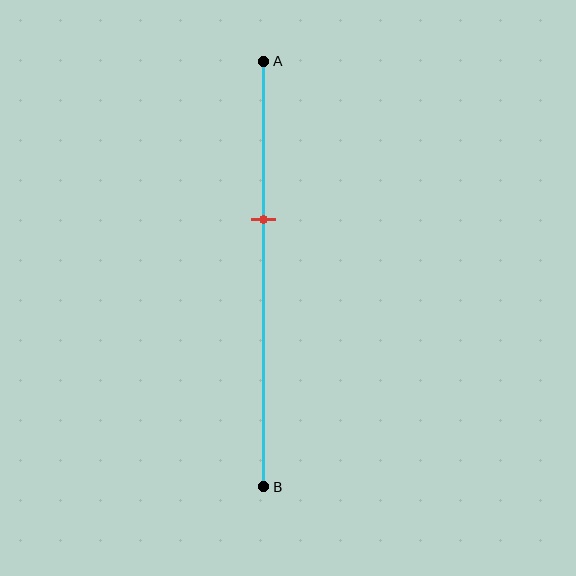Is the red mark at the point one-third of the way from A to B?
No, the mark is at about 35% from A, not at the 33% one-third point.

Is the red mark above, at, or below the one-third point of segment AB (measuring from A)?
The red mark is below the one-third point of segment AB.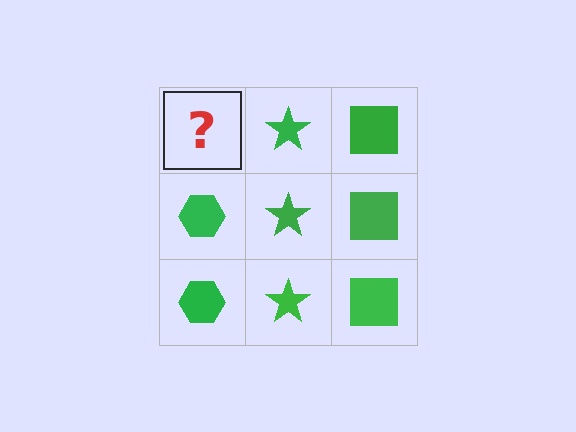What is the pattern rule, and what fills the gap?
The rule is that each column has a consistent shape. The gap should be filled with a green hexagon.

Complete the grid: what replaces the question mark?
The question mark should be replaced with a green hexagon.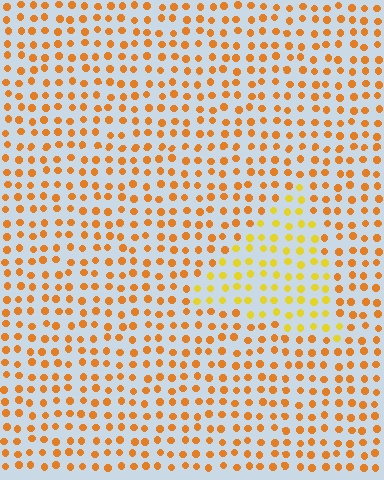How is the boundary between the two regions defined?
The boundary is defined purely by a slight shift in hue (about 27 degrees). Spacing, size, and orientation are identical on both sides.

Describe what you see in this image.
The image is filled with small orange elements in a uniform arrangement. A triangle-shaped region is visible where the elements are tinted to a slightly different hue, forming a subtle color boundary.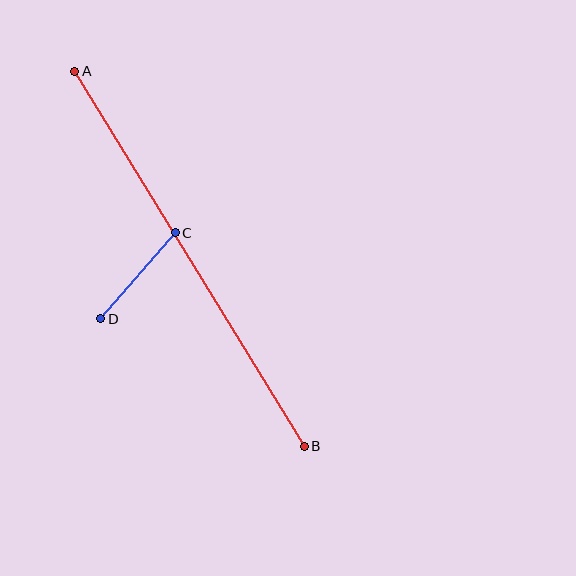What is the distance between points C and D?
The distance is approximately 114 pixels.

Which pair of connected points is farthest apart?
Points A and B are farthest apart.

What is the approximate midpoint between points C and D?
The midpoint is at approximately (138, 276) pixels.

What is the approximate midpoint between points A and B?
The midpoint is at approximately (189, 259) pixels.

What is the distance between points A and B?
The distance is approximately 440 pixels.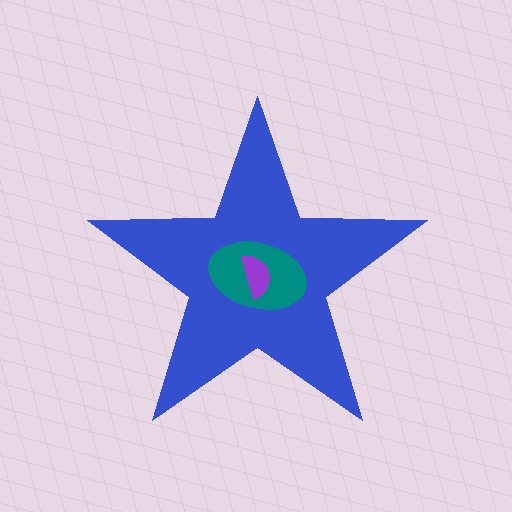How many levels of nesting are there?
3.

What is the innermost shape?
The purple semicircle.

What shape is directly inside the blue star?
The teal ellipse.